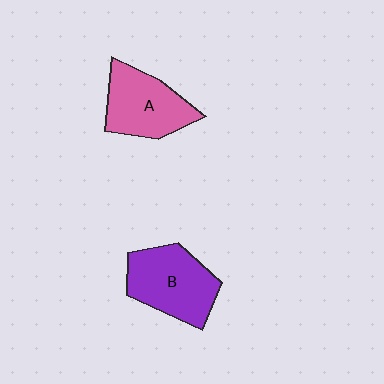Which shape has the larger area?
Shape B (purple).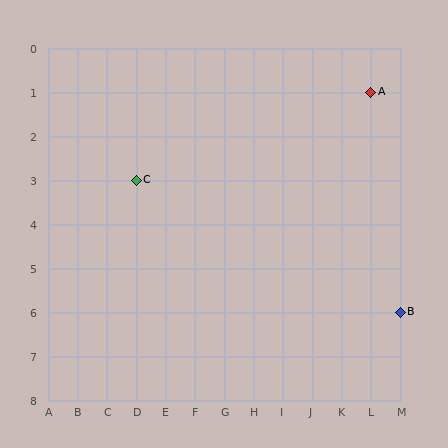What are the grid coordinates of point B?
Point B is at grid coordinates (M, 6).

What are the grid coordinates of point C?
Point C is at grid coordinates (D, 3).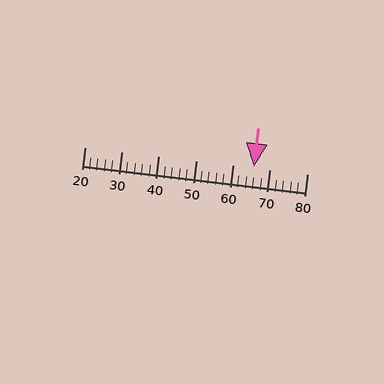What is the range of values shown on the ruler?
The ruler shows values from 20 to 80.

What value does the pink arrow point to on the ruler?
The pink arrow points to approximately 66.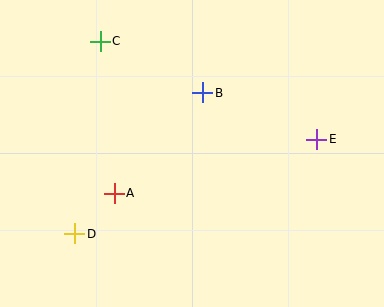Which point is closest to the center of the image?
Point B at (203, 93) is closest to the center.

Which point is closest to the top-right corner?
Point E is closest to the top-right corner.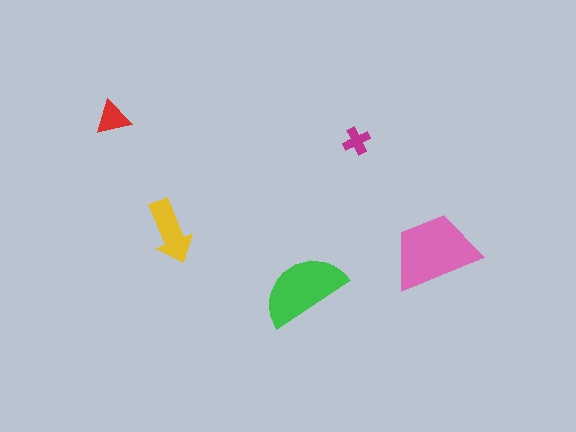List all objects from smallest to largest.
The magenta cross, the red triangle, the yellow arrow, the green semicircle, the pink trapezoid.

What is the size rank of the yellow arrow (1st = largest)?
3rd.